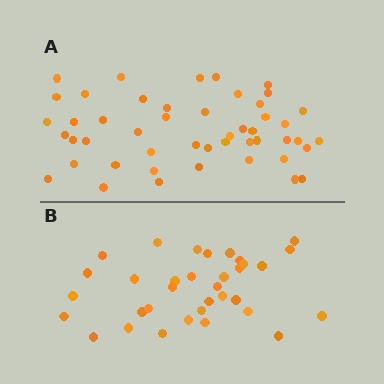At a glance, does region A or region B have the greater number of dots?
Region A (the top region) has more dots.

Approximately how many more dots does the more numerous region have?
Region A has approximately 15 more dots than region B.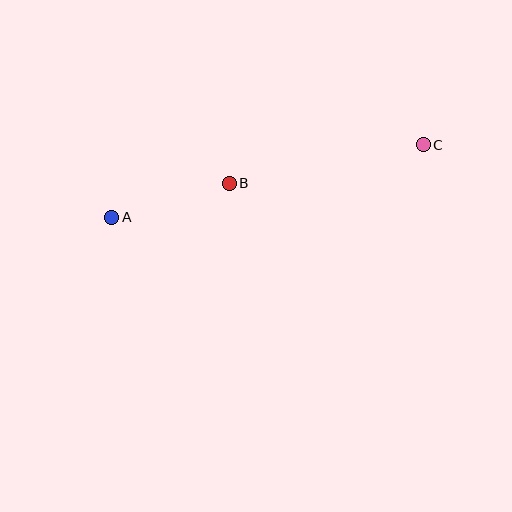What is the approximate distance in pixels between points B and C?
The distance between B and C is approximately 198 pixels.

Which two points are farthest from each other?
Points A and C are farthest from each other.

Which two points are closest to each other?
Points A and B are closest to each other.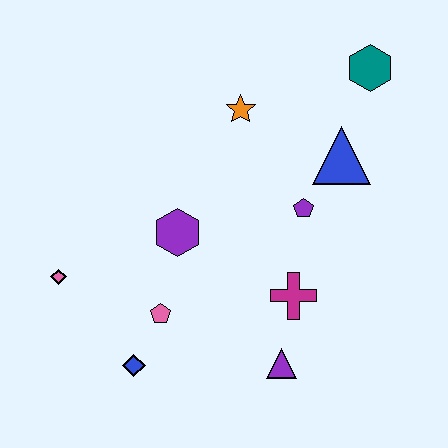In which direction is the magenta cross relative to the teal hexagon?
The magenta cross is below the teal hexagon.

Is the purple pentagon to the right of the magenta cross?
Yes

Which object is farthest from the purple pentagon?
The pink diamond is farthest from the purple pentagon.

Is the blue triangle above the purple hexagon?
Yes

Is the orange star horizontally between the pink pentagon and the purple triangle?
Yes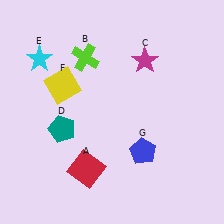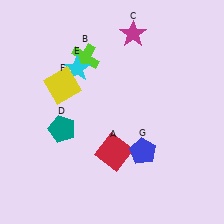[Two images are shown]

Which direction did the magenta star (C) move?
The magenta star (C) moved up.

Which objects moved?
The objects that moved are: the red square (A), the magenta star (C), the cyan star (E).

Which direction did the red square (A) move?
The red square (A) moved right.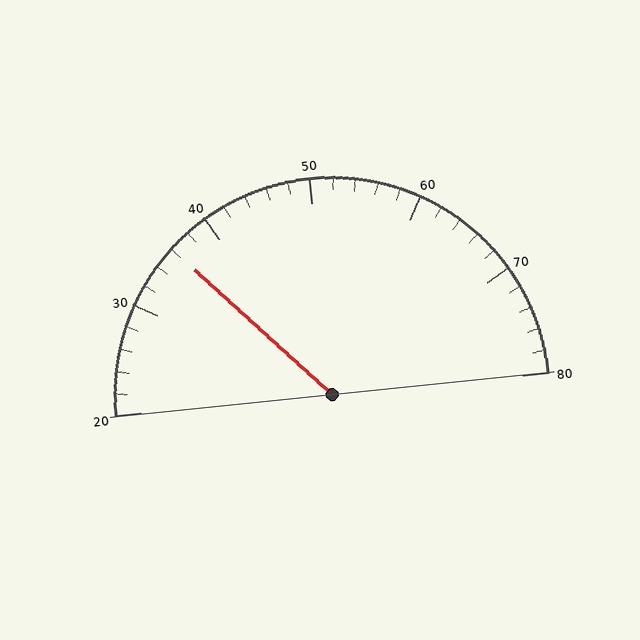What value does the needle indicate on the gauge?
The needle indicates approximately 36.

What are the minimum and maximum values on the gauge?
The gauge ranges from 20 to 80.